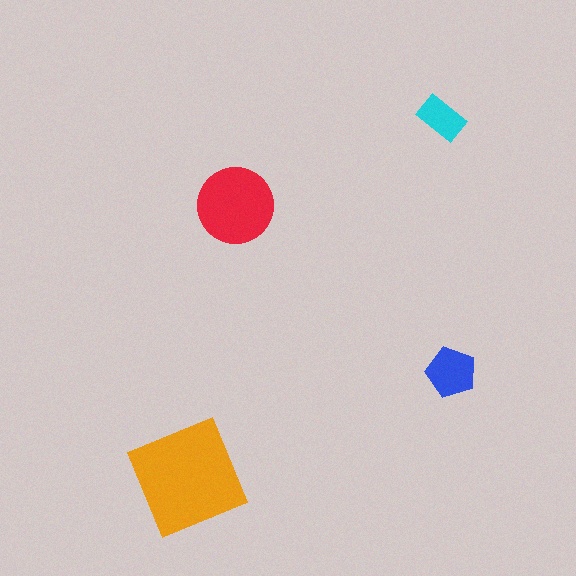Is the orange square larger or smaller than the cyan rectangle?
Larger.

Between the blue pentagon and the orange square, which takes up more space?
The orange square.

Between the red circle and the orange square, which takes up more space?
The orange square.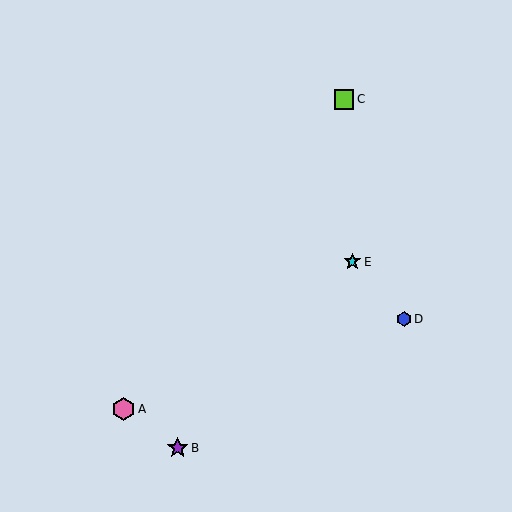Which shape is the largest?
The pink hexagon (labeled A) is the largest.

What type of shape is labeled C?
Shape C is a lime square.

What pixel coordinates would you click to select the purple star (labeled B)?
Click at (178, 448) to select the purple star B.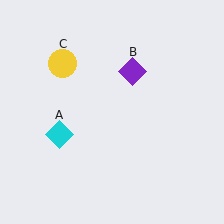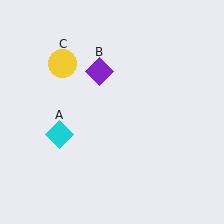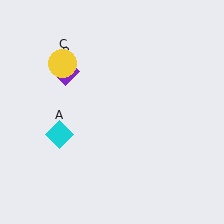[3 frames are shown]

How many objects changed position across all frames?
1 object changed position: purple diamond (object B).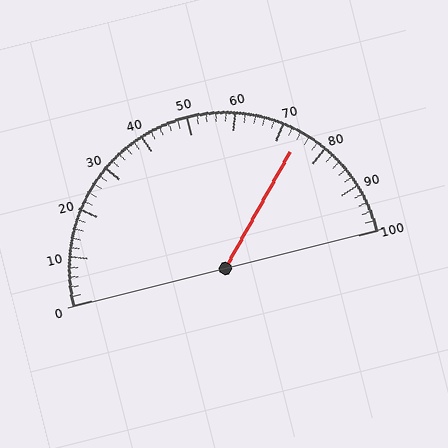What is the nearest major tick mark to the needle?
The nearest major tick mark is 70.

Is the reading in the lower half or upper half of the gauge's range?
The reading is in the upper half of the range (0 to 100).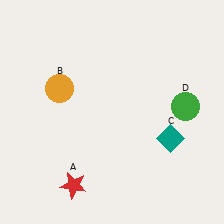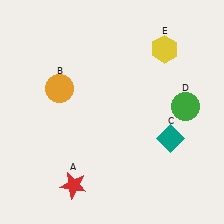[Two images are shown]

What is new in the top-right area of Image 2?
A yellow hexagon (E) was added in the top-right area of Image 2.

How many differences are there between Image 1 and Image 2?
There is 1 difference between the two images.